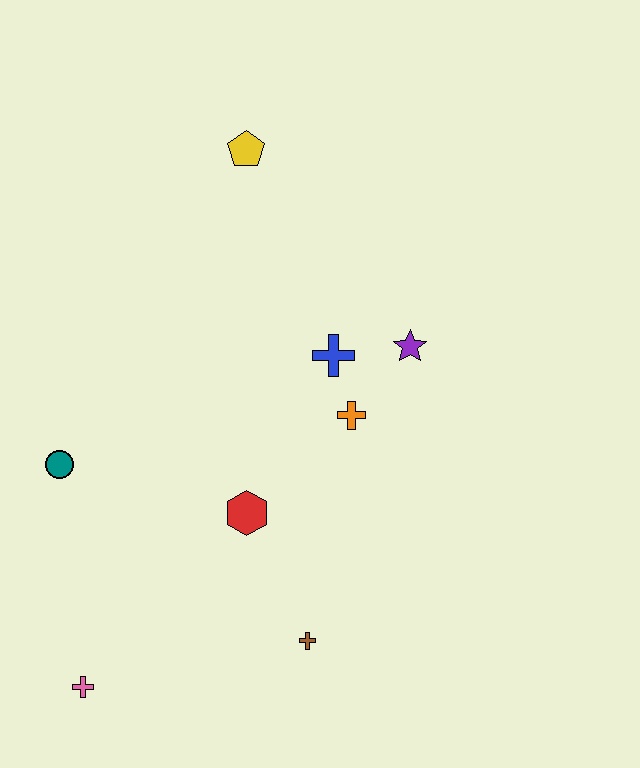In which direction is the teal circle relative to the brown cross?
The teal circle is to the left of the brown cross.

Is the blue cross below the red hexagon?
No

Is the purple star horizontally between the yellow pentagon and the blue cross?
No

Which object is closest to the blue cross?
The orange cross is closest to the blue cross.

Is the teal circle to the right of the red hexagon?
No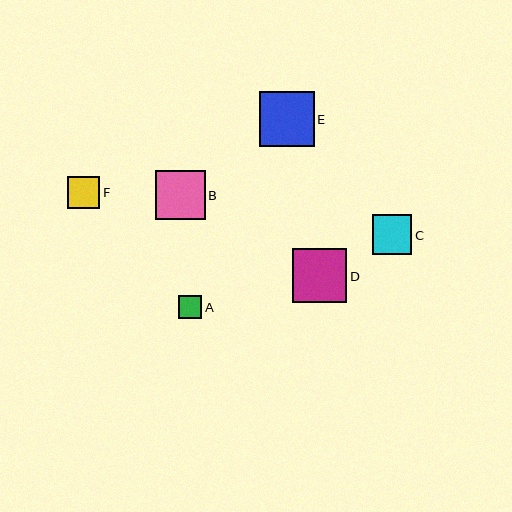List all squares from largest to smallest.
From largest to smallest: E, D, B, C, F, A.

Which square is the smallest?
Square A is the smallest with a size of approximately 23 pixels.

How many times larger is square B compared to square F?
Square B is approximately 1.5 times the size of square F.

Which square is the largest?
Square E is the largest with a size of approximately 55 pixels.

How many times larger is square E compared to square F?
Square E is approximately 1.7 times the size of square F.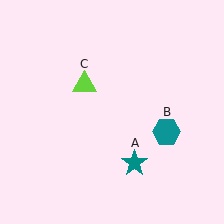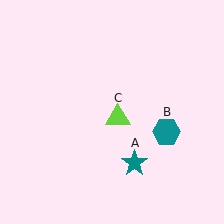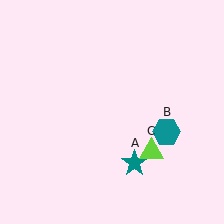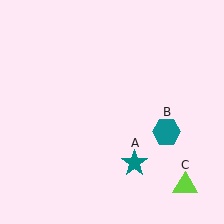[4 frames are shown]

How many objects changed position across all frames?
1 object changed position: lime triangle (object C).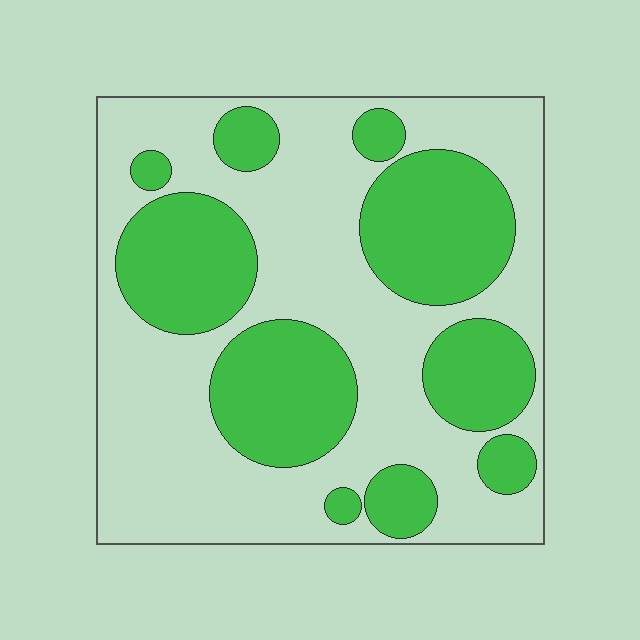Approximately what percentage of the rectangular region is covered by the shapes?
Approximately 40%.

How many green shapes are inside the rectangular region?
10.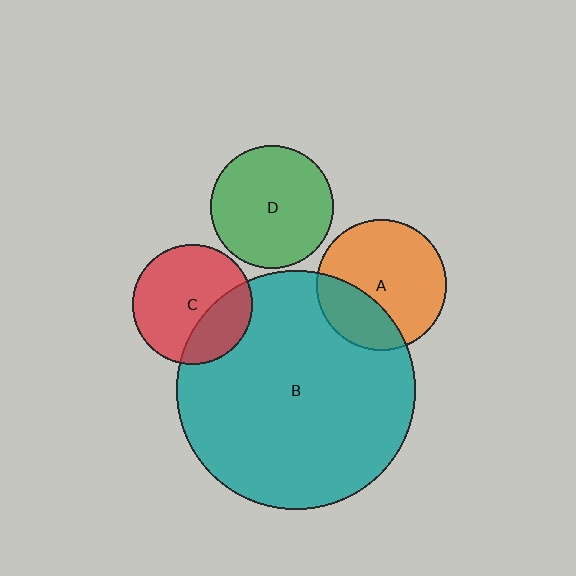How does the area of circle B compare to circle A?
Approximately 3.4 times.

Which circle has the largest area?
Circle B (teal).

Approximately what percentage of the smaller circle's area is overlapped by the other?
Approximately 30%.